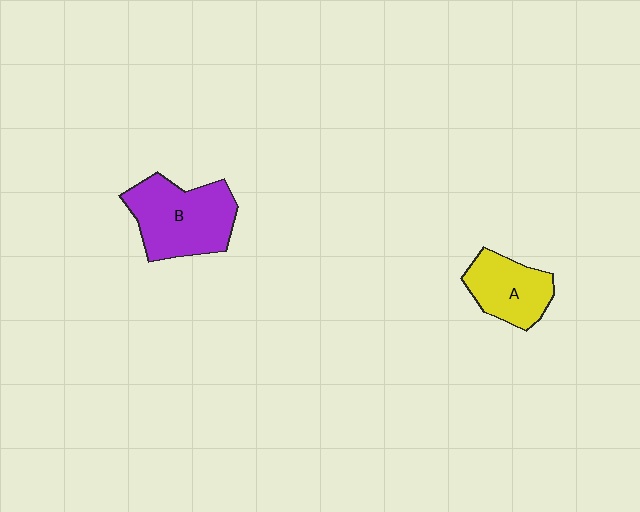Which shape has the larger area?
Shape B (purple).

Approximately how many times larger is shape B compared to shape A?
Approximately 1.5 times.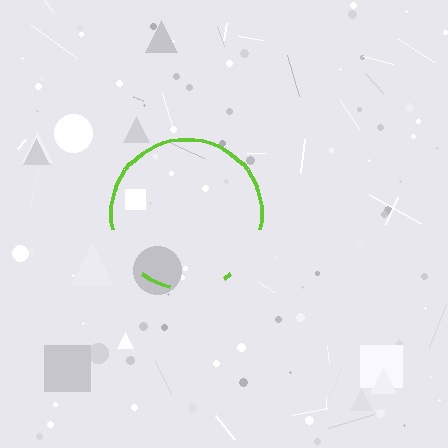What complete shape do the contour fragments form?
The contour fragments form a circle.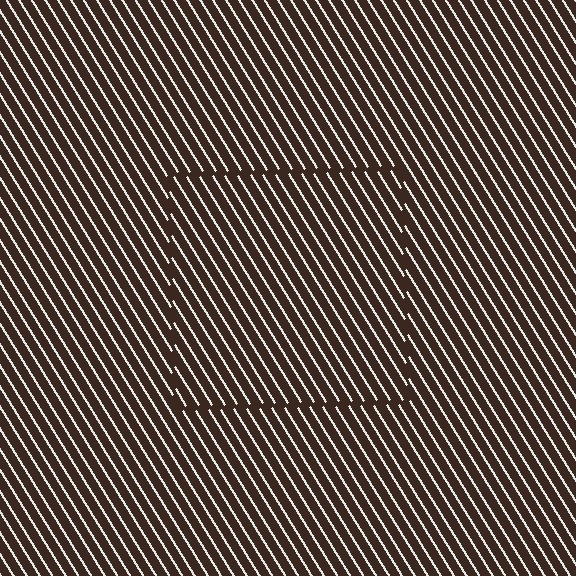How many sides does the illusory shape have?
4 sides — the line-ends trace a square.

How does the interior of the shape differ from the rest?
The interior of the shape contains the same grating, shifted by half a period — the contour is defined by the phase discontinuity where line-ends from the inner and outer gratings abut.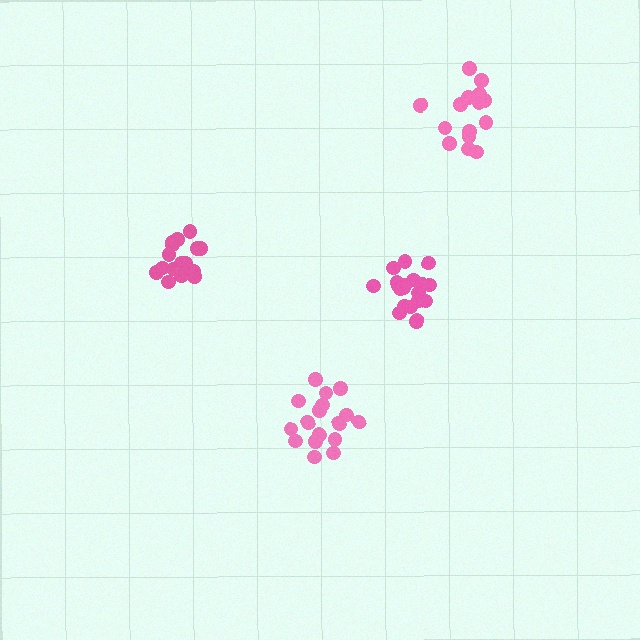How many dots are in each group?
Group 1: 19 dots, Group 2: 15 dots, Group 3: 18 dots, Group 4: 20 dots (72 total).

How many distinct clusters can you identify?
There are 4 distinct clusters.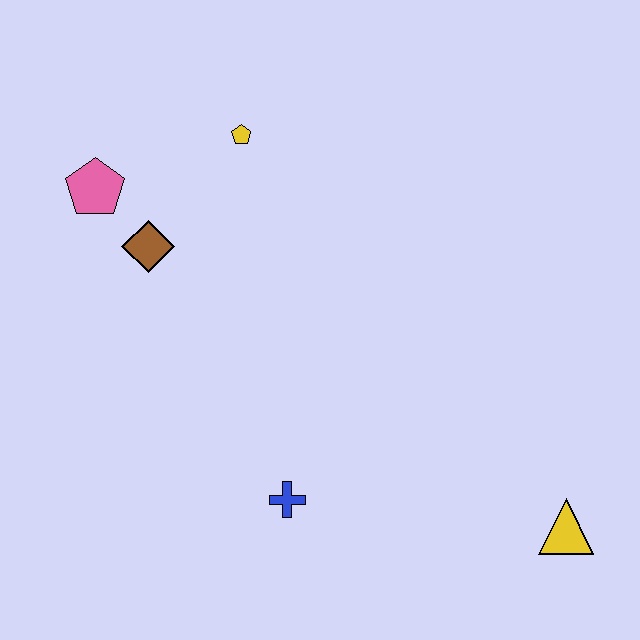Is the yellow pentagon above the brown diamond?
Yes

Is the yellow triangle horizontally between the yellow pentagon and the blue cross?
No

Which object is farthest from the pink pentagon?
The yellow triangle is farthest from the pink pentagon.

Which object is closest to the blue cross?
The yellow triangle is closest to the blue cross.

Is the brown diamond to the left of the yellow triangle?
Yes